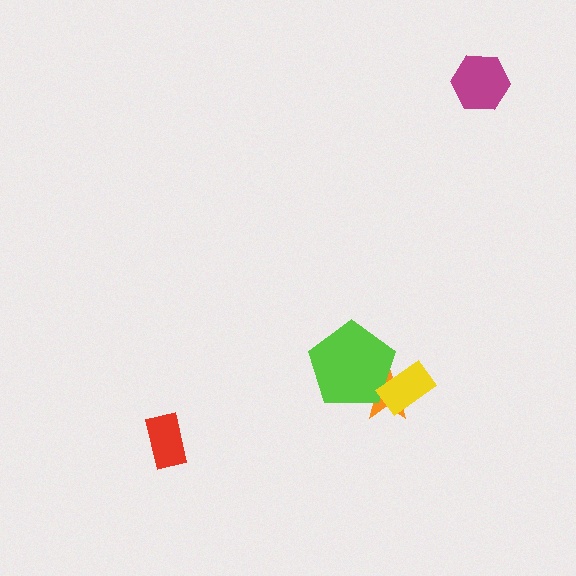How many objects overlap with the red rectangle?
0 objects overlap with the red rectangle.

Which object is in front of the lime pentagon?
The yellow rectangle is in front of the lime pentagon.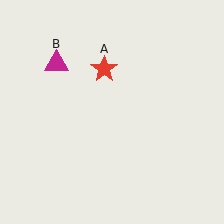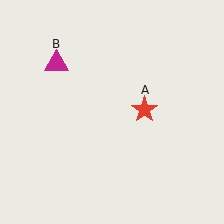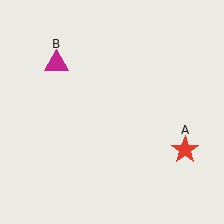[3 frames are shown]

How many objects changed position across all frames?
1 object changed position: red star (object A).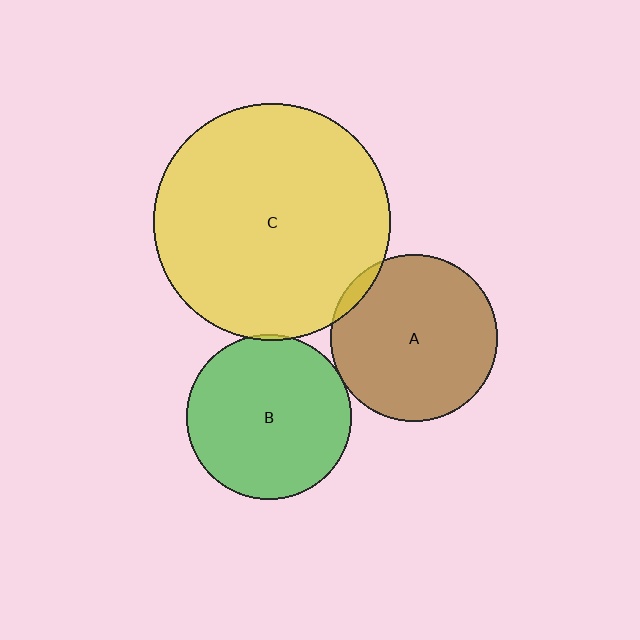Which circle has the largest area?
Circle C (yellow).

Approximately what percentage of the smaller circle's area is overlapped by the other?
Approximately 5%.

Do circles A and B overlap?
Yes.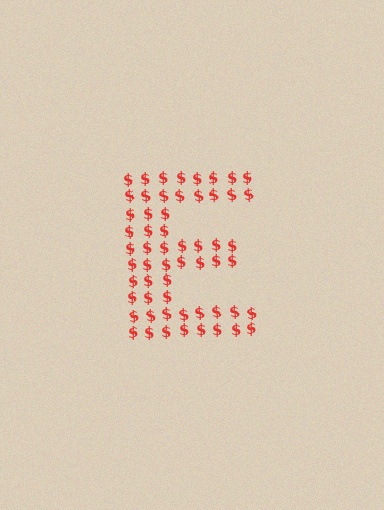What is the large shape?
The large shape is the letter E.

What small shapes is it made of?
It is made of small dollar signs.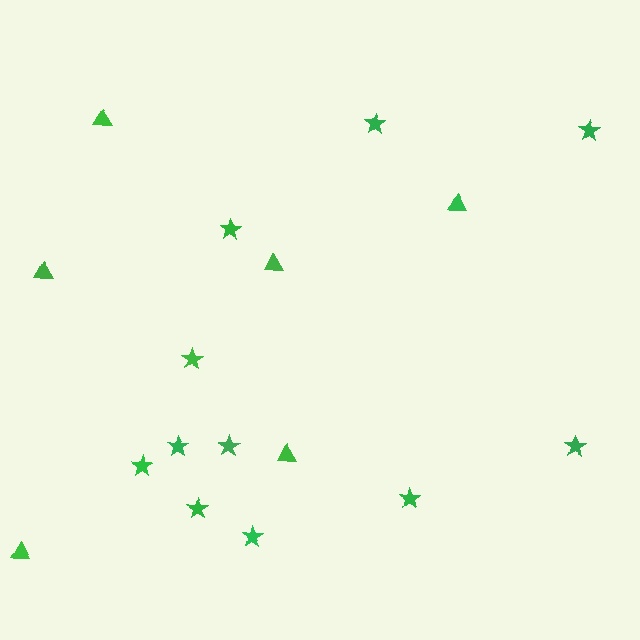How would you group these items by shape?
There are 2 groups: one group of triangles (6) and one group of stars (11).